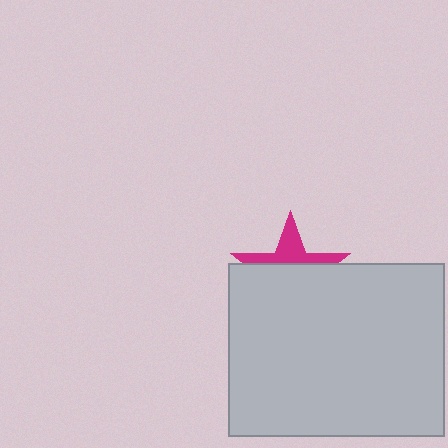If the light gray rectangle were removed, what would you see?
You would see the complete magenta star.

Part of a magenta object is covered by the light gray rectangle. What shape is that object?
It is a star.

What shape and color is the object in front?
The object in front is a light gray rectangle.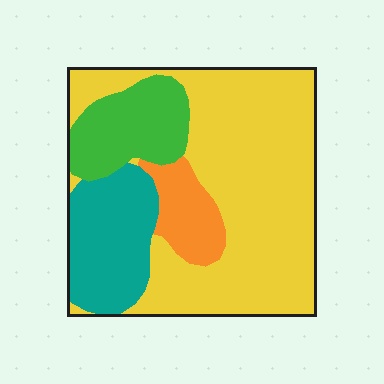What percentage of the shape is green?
Green covers 15% of the shape.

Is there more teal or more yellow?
Yellow.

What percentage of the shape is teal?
Teal covers 18% of the shape.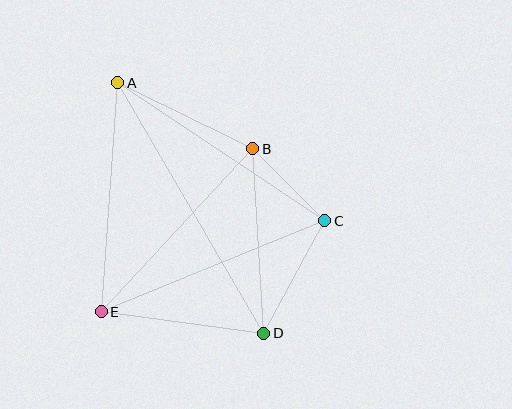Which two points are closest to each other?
Points B and C are closest to each other.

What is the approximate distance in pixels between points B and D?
The distance between B and D is approximately 185 pixels.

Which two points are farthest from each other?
Points A and D are farthest from each other.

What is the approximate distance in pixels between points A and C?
The distance between A and C is approximately 249 pixels.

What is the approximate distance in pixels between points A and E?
The distance between A and E is approximately 230 pixels.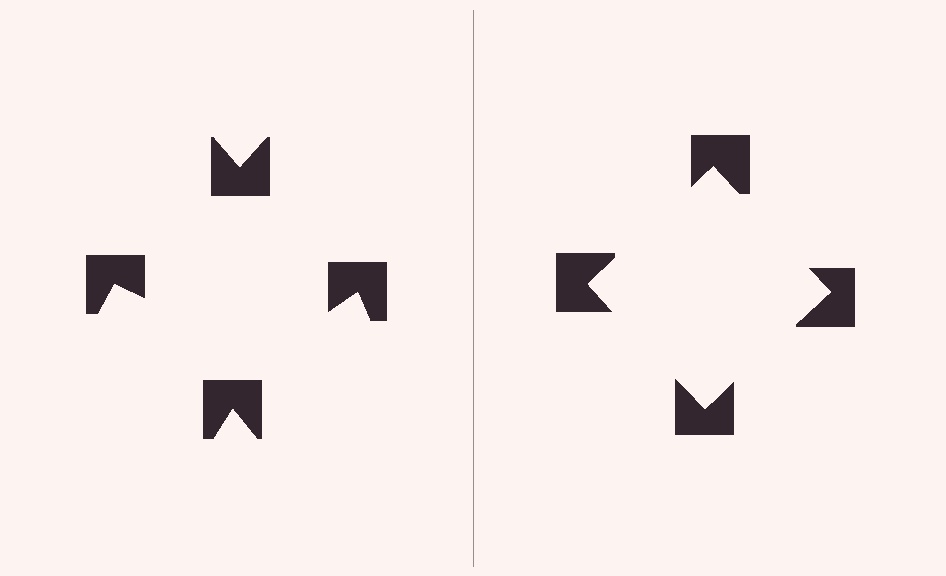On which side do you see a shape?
An illusory square appears on the right side. On the left side the wedge cuts are rotated, so no coherent shape forms.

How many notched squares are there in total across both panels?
8 — 4 on each side.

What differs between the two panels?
The notched squares are positioned identically on both sides; only the wedge orientations differ. On the right they align to a square; on the left they are misaligned.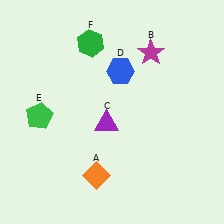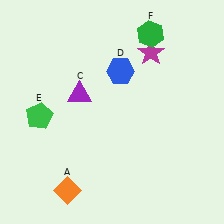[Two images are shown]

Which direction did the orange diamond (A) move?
The orange diamond (A) moved left.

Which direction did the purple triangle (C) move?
The purple triangle (C) moved up.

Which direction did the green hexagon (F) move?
The green hexagon (F) moved right.